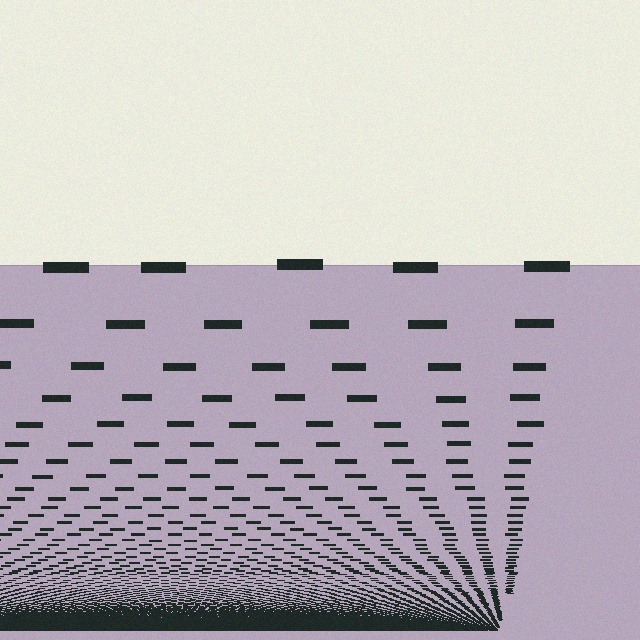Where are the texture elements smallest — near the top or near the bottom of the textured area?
Near the bottom.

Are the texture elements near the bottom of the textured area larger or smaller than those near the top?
Smaller. The gradient is inverted — elements near the bottom are smaller and denser.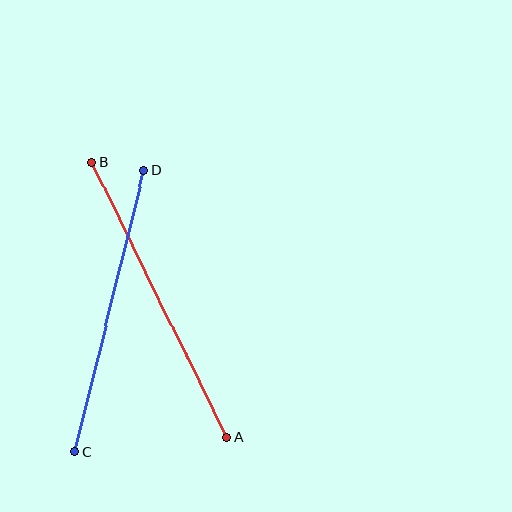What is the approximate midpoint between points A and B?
The midpoint is at approximately (160, 300) pixels.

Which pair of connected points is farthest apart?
Points A and B are farthest apart.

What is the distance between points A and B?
The distance is approximately 306 pixels.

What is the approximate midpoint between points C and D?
The midpoint is at approximately (110, 311) pixels.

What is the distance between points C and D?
The distance is approximately 290 pixels.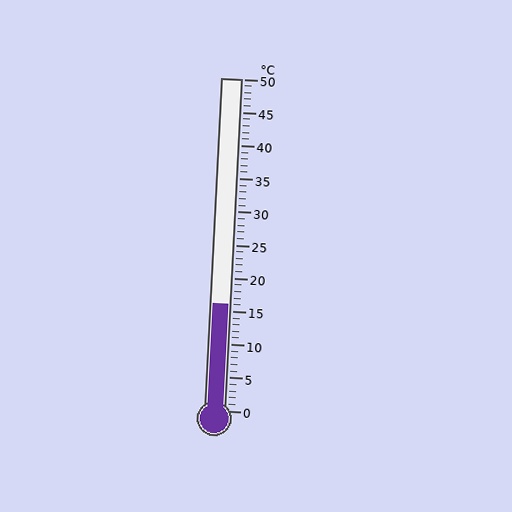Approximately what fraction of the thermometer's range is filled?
The thermometer is filled to approximately 30% of its range.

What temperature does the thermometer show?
The thermometer shows approximately 16°C.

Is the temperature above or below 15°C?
The temperature is above 15°C.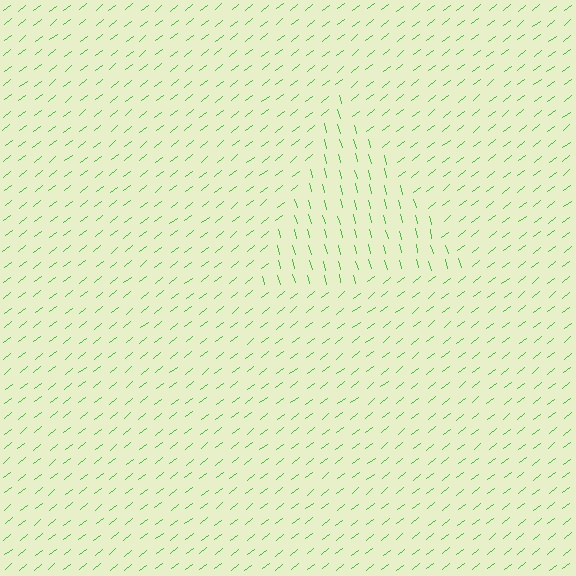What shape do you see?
I see a triangle.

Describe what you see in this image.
The image is filled with small green line segments. A triangle region in the image has lines oriented differently from the surrounding lines, creating a visible texture boundary.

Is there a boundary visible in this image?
Yes, there is a texture boundary formed by a change in line orientation.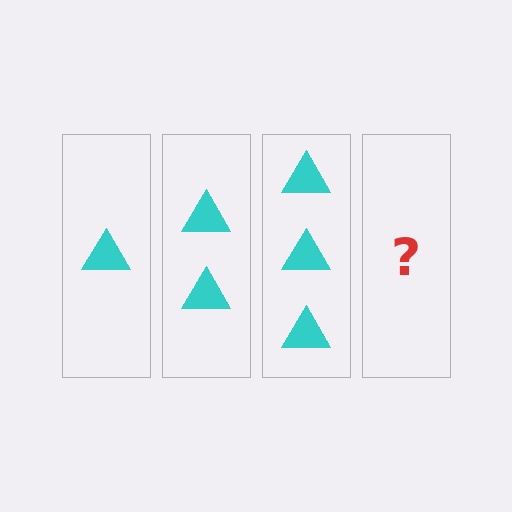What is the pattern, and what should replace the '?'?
The pattern is that each step adds one more triangle. The '?' should be 4 triangles.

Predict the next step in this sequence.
The next step is 4 triangles.